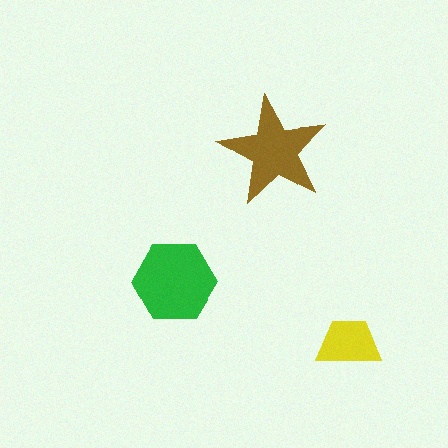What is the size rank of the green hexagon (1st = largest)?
1st.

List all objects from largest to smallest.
The green hexagon, the brown star, the yellow trapezoid.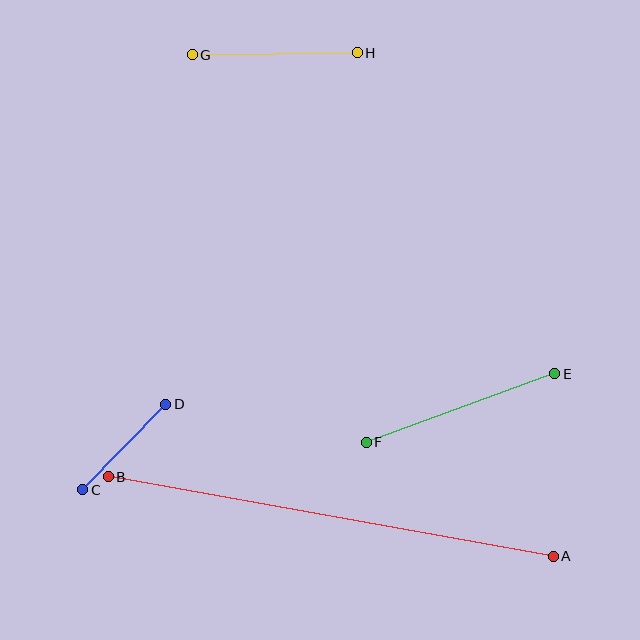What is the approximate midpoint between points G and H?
The midpoint is at approximately (275, 54) pixels.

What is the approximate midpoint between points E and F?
The midpoint is at approximately (461, 408) pixels.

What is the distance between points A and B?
The distance is approximately 452 pixels.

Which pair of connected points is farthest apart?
Points A and B are farthest apart.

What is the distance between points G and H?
The distance is approximately 165 pixels.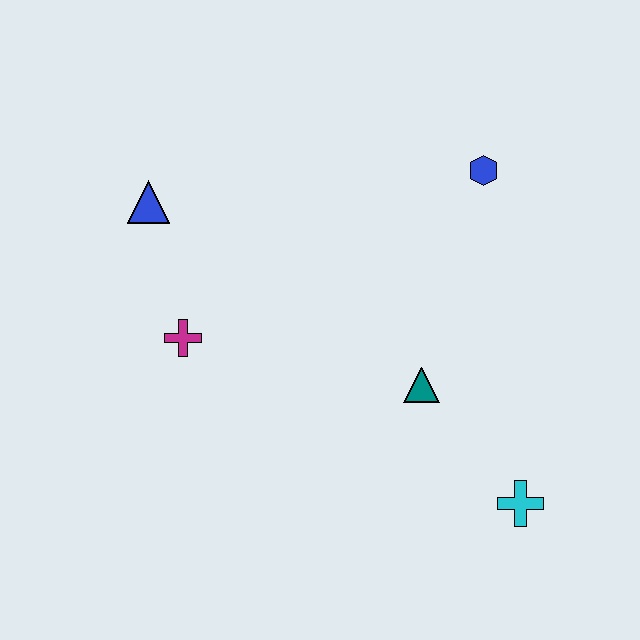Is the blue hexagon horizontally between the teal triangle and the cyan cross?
Yes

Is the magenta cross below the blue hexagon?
Yes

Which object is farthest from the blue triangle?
The cyan cross is farthest from the blue triangle.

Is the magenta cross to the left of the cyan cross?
Yes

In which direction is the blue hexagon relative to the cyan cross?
The blue hexagon is above the cyan cross.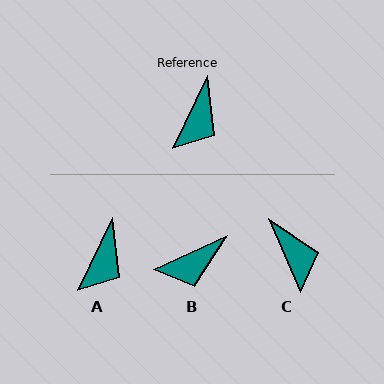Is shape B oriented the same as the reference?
No, it is off by about 40 degrees.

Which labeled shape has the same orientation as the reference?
A.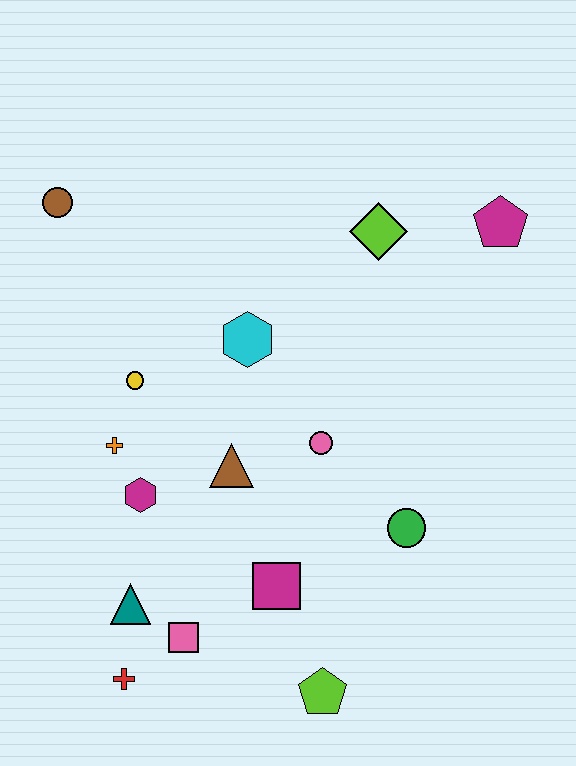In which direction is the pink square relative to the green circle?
The pink square is to the left of the green circle.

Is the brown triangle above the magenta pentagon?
No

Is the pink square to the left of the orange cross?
No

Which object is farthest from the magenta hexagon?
The magenta pentagon is farthest from the magenta hexagon.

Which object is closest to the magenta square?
The pink square is closest to the magenta square.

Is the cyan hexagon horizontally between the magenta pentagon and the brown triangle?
Yes